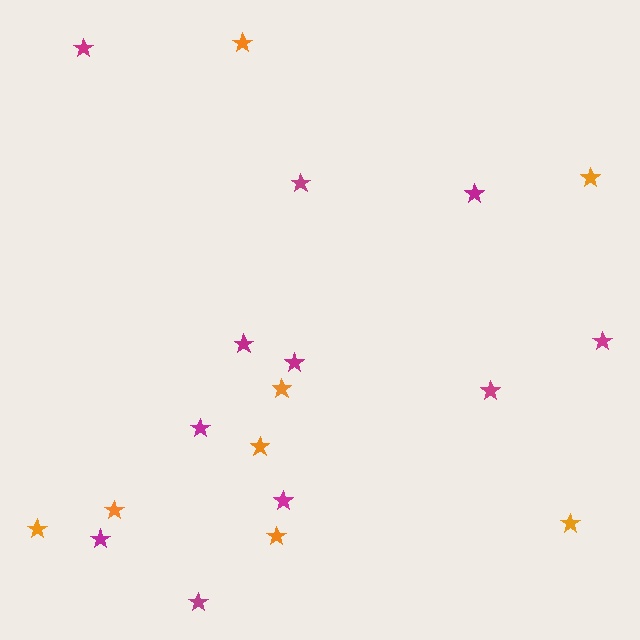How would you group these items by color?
There are 2 groups: one group of orange stars (8) and one group of magenta stars (11).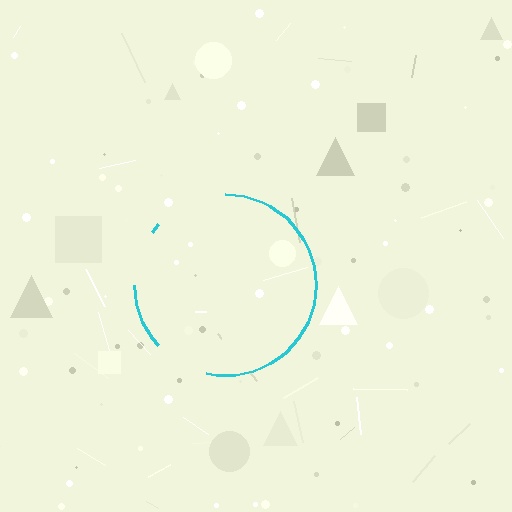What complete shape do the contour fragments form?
The contour fragments form a circle.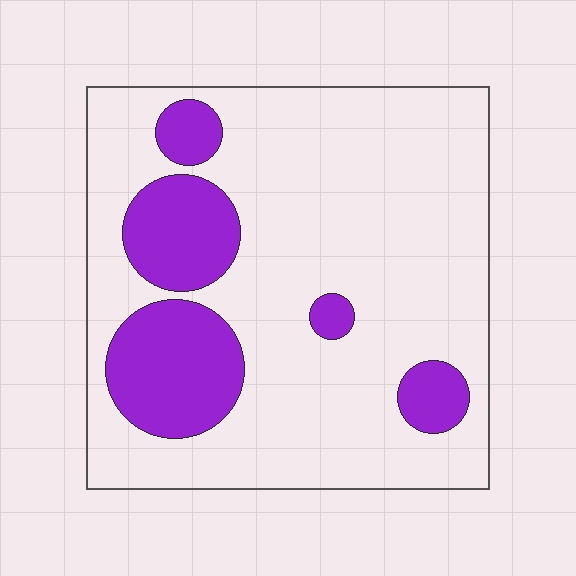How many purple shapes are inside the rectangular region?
5.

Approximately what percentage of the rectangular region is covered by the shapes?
Approximately 20%.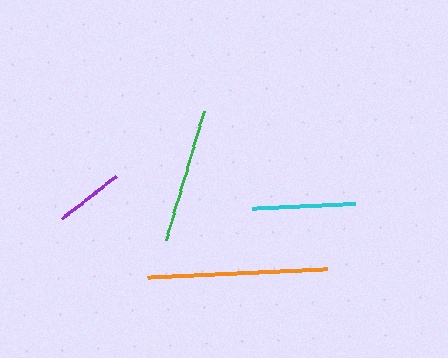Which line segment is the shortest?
The purple line is the shortest at approximately 69 pixels.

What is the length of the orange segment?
The orange segment is approximately 180 pixels long.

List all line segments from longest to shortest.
From longest to shortest: orange, green, cyan, purple.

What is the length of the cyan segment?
The cyan segment is approximately 103 pixels long.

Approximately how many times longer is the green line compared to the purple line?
The green line is approximately 2.0 times the length of the purple line.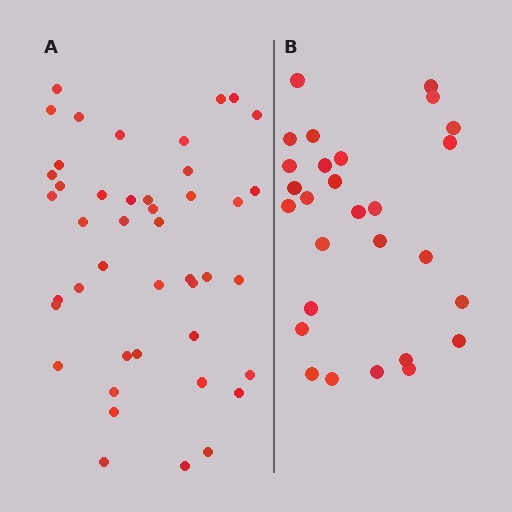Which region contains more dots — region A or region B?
Region A (the left region) has more dots.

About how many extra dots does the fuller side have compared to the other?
Region A has approximately 15 more dots than region B.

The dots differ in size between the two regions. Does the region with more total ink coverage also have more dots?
No. Region B has more total ink coverage because its dots are larger, but region A actually contains more individual dots. Total area can be misleading — the number of items is what matters here.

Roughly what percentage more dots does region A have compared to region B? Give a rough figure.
About 55% more.